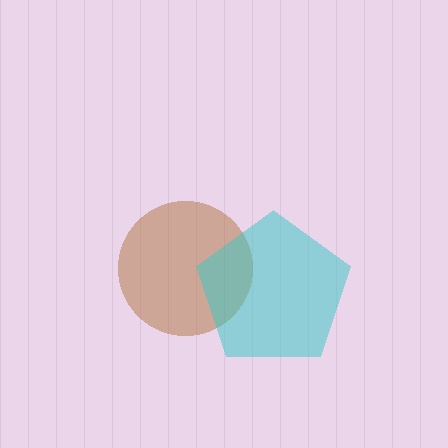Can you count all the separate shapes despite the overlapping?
Yes, there are 2 separate shapes.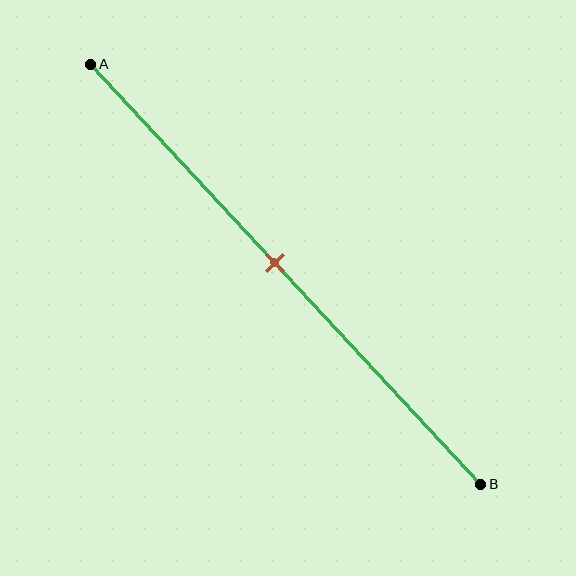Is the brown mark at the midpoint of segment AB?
Yes, the mark is approximately at the midpoint.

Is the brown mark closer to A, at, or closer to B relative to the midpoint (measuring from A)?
The brown mark is approximately at the midpoint of segment AB.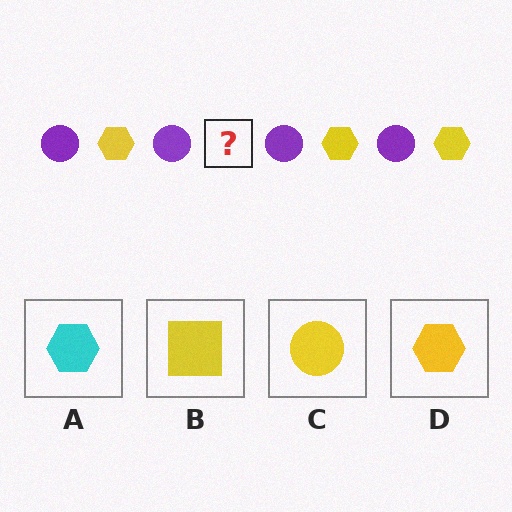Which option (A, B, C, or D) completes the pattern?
D.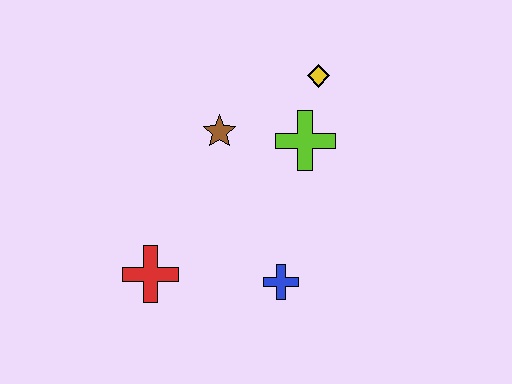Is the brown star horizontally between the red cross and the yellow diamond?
Yes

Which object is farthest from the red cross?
The yellow diamond is farthest from the red cross.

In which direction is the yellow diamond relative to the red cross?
The yellow diamond is above the red cross.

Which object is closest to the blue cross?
The red cross is closest to the blue cross.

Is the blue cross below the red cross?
Yes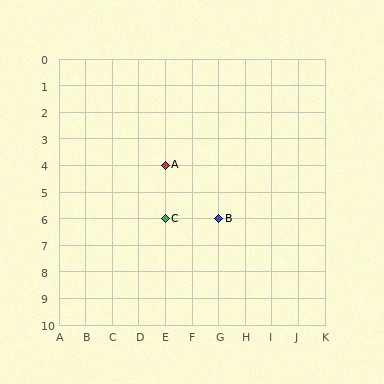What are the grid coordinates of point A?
Point A is at grid coordinates (E, 4).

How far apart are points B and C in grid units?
Points B and C are 2 columns apart.